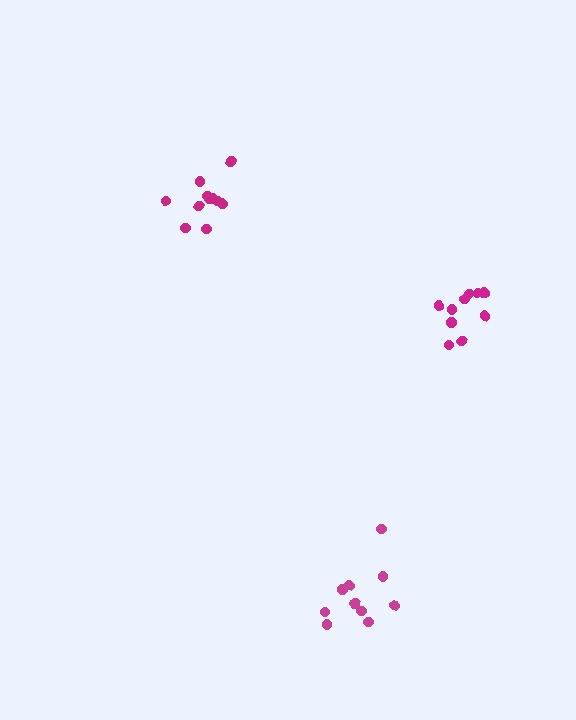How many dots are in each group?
Group 1: 10 dots, Group 2: 11 dots, Group 3: 10 dots (31 total).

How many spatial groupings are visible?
There are 3 spatial groupings.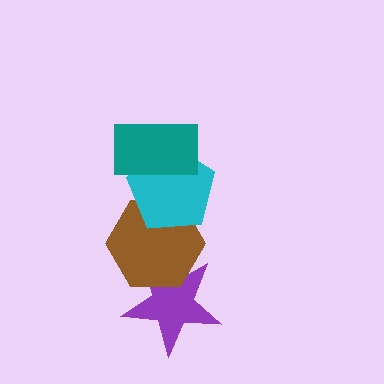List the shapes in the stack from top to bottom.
From top to bottom: the teal rectangle, the cyan pentagon, the brown hexagon, the purple star.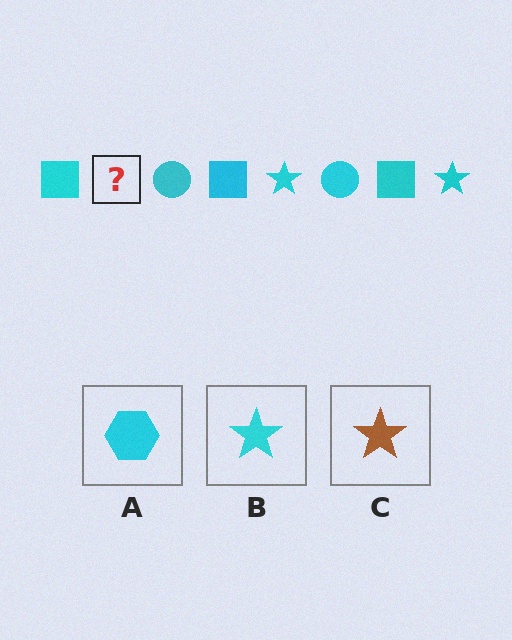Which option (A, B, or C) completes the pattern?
B.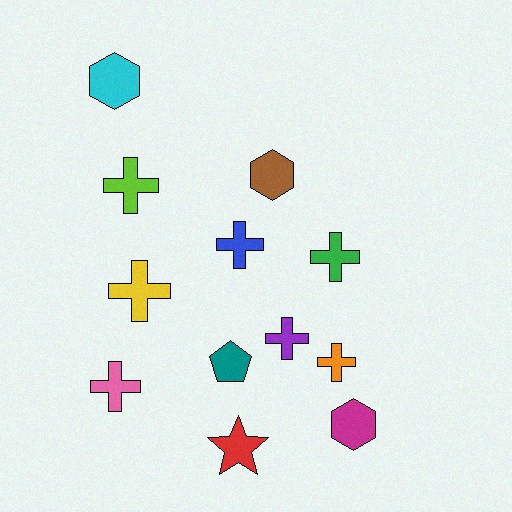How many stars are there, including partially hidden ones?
There is 1 star.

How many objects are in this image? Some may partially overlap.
There are 12 objects.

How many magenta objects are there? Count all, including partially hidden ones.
There is 1 magenta object.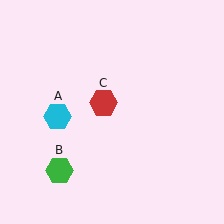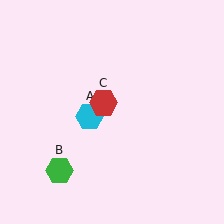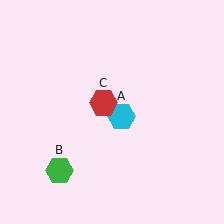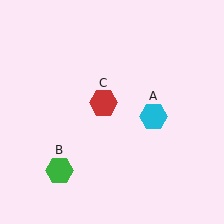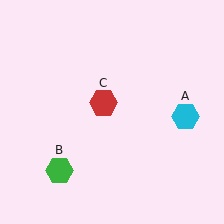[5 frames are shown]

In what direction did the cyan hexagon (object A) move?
The cyan hexagon (object A) moved right.